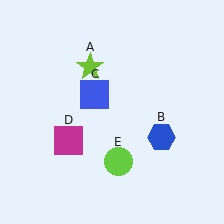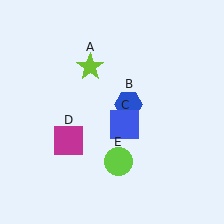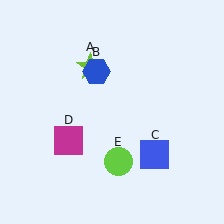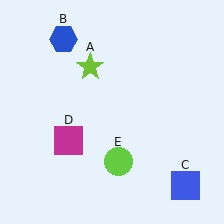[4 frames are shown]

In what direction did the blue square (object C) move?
The blue square (object C) moved down and to the right.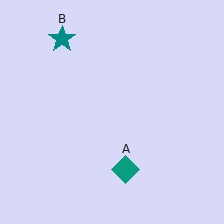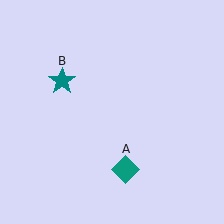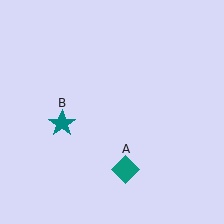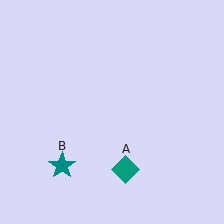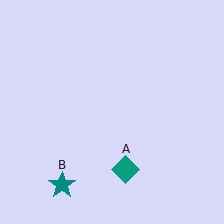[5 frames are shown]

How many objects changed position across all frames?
1 object changed position: teal star (object B).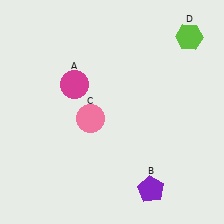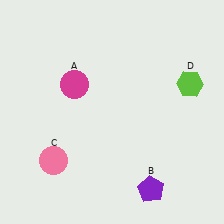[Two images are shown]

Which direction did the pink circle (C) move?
The pink circle (C) moved down.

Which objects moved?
The objects that moved are: the pink circle (C), the lime hexagon (D).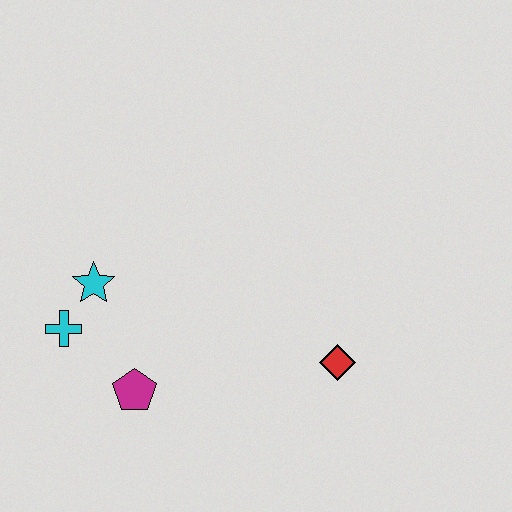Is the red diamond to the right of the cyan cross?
Yes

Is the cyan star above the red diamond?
Yes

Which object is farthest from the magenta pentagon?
The red diamond is farthest from the magenta pentagon.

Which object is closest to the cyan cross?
The cyan star is closest to the cyan cross.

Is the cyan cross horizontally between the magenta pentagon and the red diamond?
No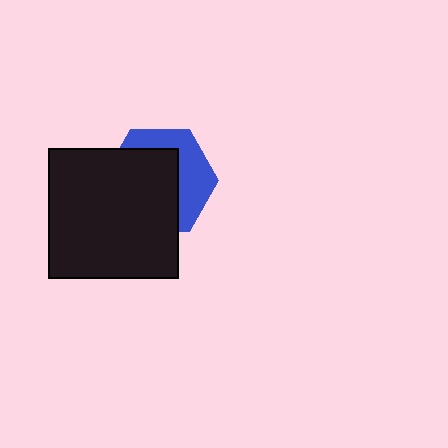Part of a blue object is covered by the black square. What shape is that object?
It is a hexagon.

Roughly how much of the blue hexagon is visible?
A small part of it is visible (roughly 39%).